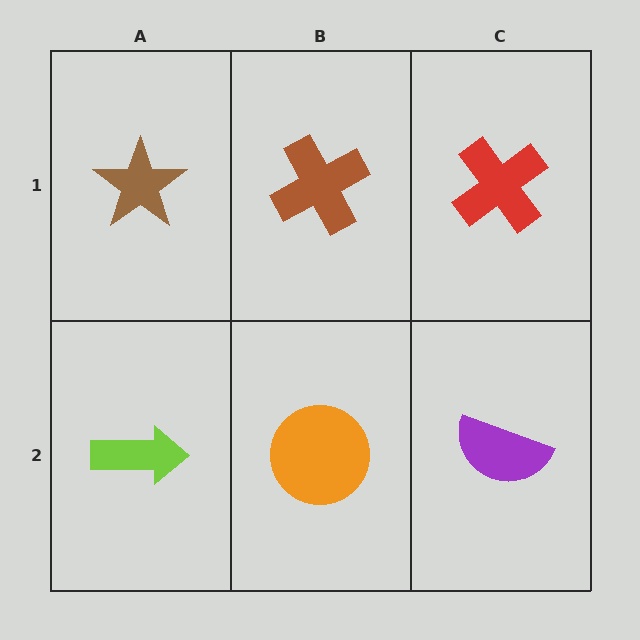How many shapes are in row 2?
3 shapes.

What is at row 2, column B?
An orange circle.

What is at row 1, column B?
A brown cross.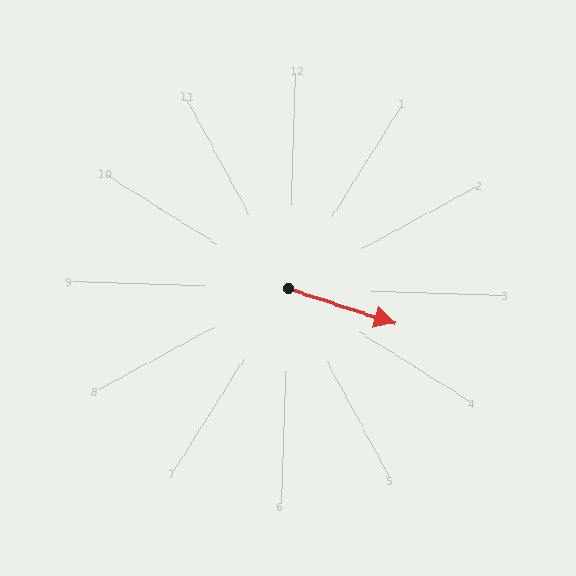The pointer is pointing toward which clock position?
Roughly 4 o'clock.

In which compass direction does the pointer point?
East.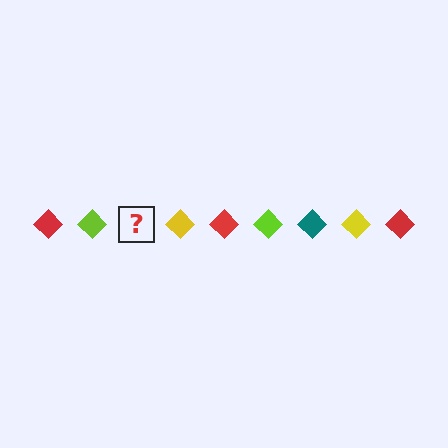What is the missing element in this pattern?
The missing element is a teal diamond.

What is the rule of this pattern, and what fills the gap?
The rule is that the pattern cycles through red, lime, teal, yellow diamonds. The gap should be filled with a teal diamond.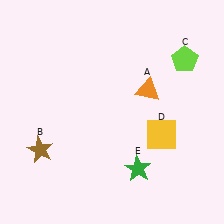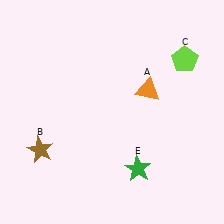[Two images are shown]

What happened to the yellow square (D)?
The yellow square (D) was removed in Image 2. It was in the bottom-right area of Image 1.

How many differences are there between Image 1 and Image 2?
There is 1 difference between the two images.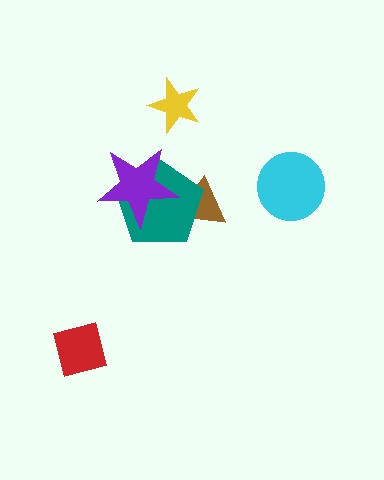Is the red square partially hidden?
No, no other shape covers it.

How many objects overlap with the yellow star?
0 objects overlap with the yellow star.